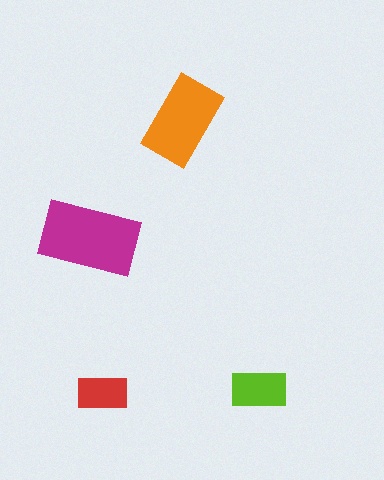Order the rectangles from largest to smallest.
the magenta one, the orange one, the lime one, the red one.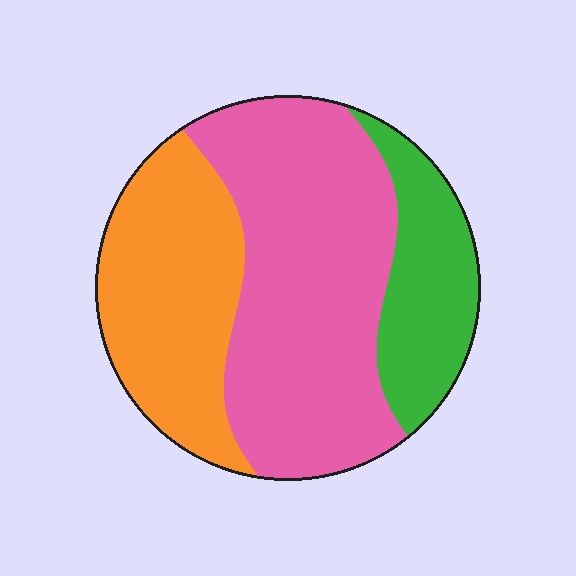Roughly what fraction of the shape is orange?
Orange takes up between a quarter and a half of the shape.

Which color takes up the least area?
Green, at roughly 20%.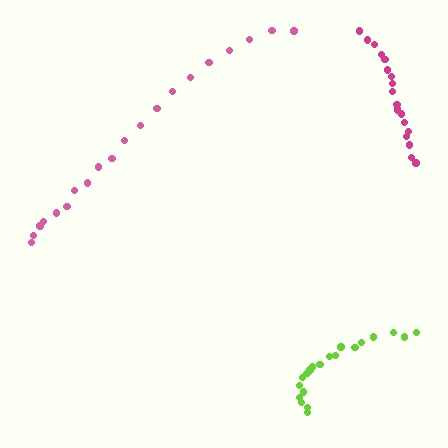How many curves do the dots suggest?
There are 3 distinct paths.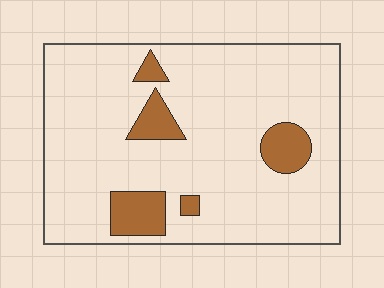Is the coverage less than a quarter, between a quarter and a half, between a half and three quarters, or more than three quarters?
Less than a quarter.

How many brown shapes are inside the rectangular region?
5.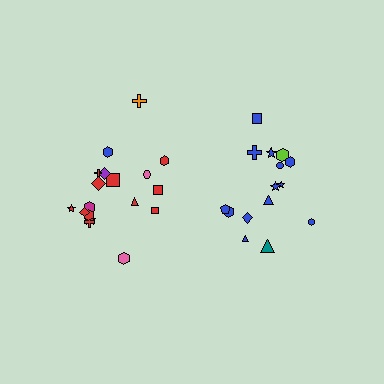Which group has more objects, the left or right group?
The left group.